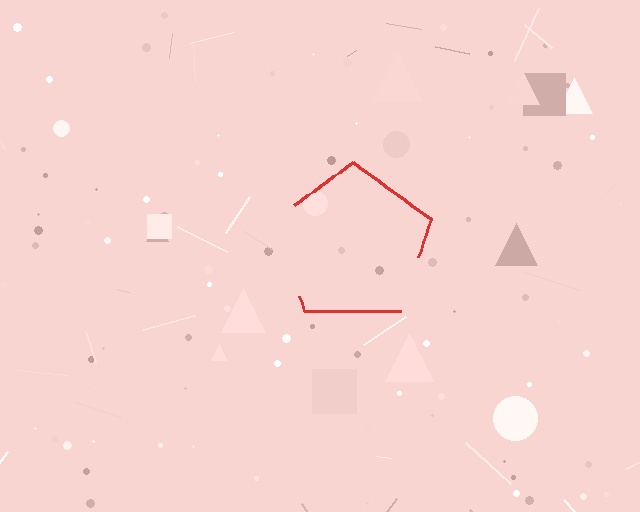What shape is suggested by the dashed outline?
The dashed outline suggests a pentagon.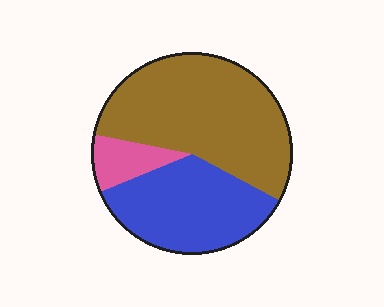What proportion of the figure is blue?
Blue takes up between a third and a half of the figure.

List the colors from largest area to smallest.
From largest to smallest: brown, blue, pink.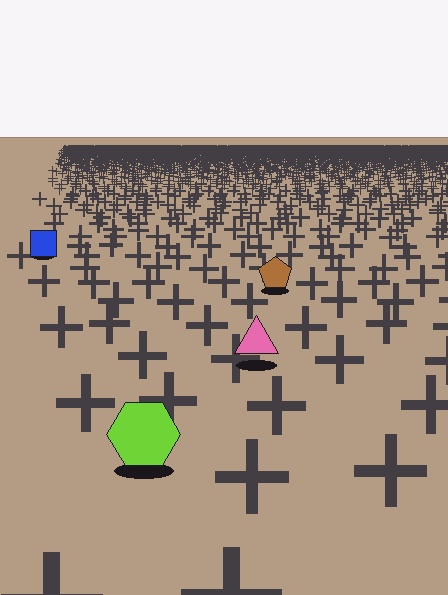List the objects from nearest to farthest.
From nearest to farthest: the lime hexagon, the pink triangle, the brown pentagon, the blue square.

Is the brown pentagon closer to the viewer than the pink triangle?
No. The pink triangle is closer — you can tell from the texture gradient: the ground texture is coarser near it.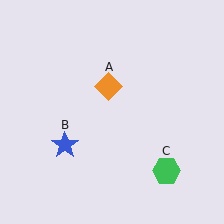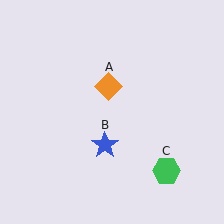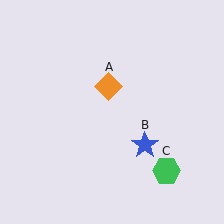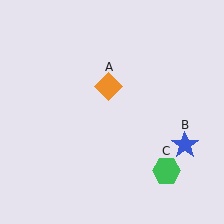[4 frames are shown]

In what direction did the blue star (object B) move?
The blue star (object B) moved right.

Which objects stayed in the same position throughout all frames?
Orange diamond (object A) and green hexagon (object C) remained stationary.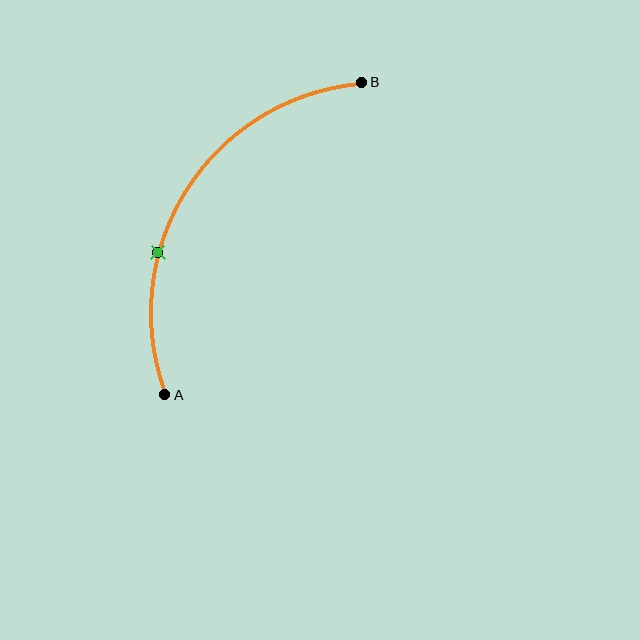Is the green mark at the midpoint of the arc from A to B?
No. The green mark lies on the arc but is closer to endpoint A. The arc midpoint would be at the point on the curve equidistant along the arc from both A and B.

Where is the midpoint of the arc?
The arc midpoint is the point on the curve farthest from the straight line joining A and B. It sits to the left of that line.